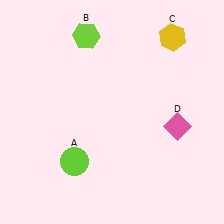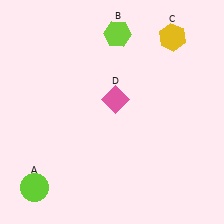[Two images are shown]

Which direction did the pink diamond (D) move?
The pink diamond (D) moved left.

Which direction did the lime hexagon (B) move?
The lime hexagon (B) moved right.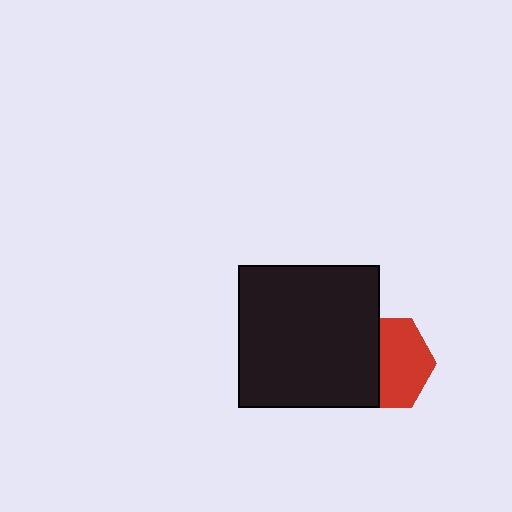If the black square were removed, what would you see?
You would see the complete red hexagon.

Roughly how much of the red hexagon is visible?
About half of it is visible (roughly 58%).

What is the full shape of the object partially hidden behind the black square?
The partially hidden object is a red hexagon.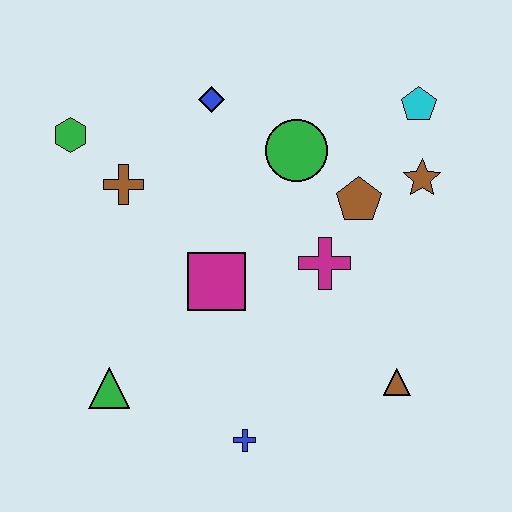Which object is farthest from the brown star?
The green triangle is farthest from the brown star.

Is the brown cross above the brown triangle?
Yes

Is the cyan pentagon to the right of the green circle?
Yes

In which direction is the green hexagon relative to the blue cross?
The green hexagon is above the blue cross.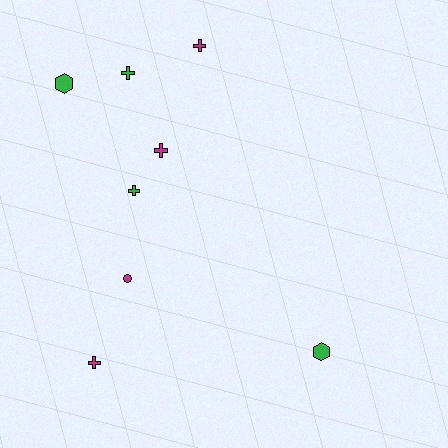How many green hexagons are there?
There are 2 green hexagons.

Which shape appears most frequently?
Cross, with 5 objects.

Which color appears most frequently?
Green, with 4 objects.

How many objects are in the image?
There are 8 objects.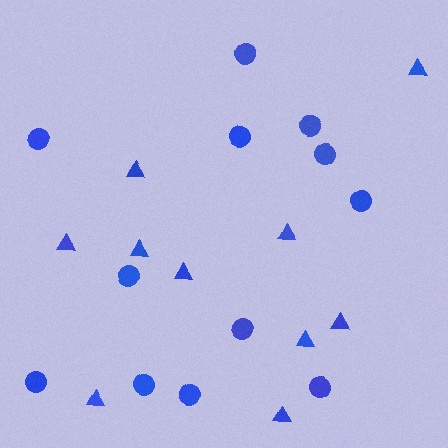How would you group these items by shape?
There are 2 groups: one group of triangles (10) and one group of circles (12).